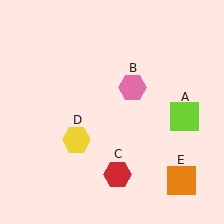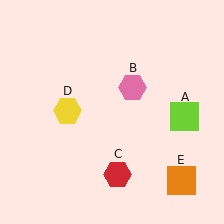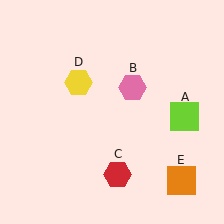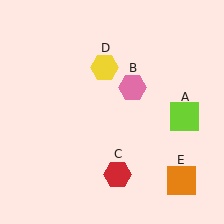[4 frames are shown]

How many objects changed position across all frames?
1 object changed position: yellow hexagon (object D).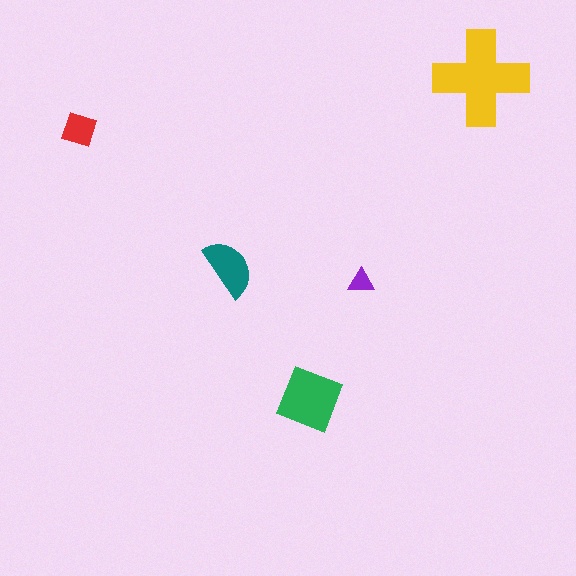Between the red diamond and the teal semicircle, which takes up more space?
The teal semicircle.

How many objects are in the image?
There are 5 objects in the image.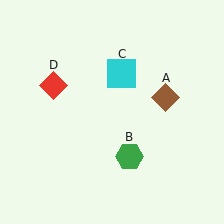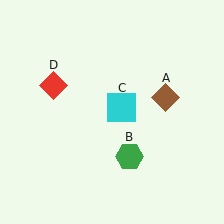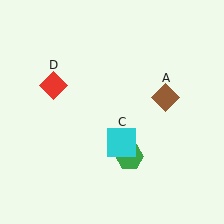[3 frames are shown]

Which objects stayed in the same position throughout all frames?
Brown diamond (object A) and green hexagon (object B) and red diamond (object D) remained stationary.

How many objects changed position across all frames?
1 object changed position: cyan square (object C).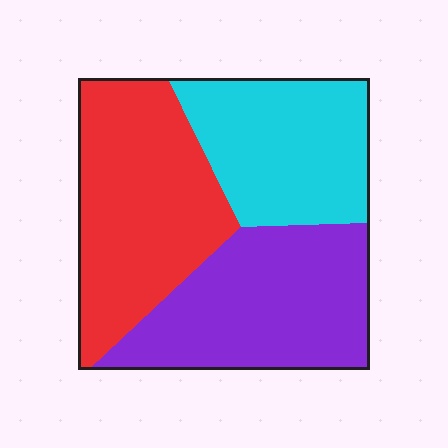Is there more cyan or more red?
Red.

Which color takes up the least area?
Cyan, at roughly 30%.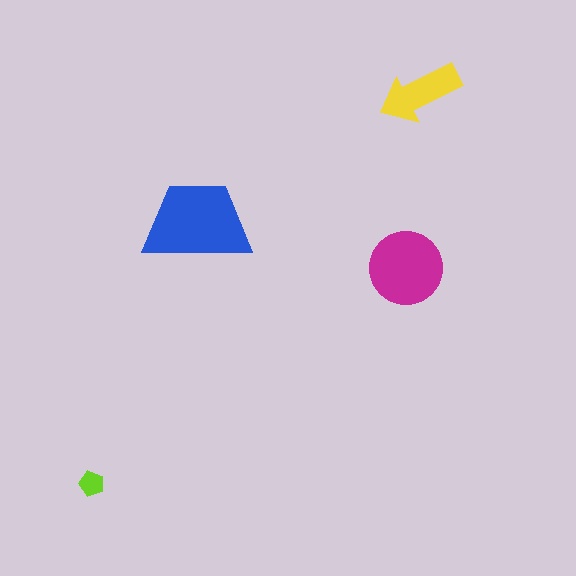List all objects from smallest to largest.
The lime pentagon, the yellow arrow, the magenta circle, the blue trapezoid.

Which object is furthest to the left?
The lime pentagon is leftmost.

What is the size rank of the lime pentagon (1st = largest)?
4th.